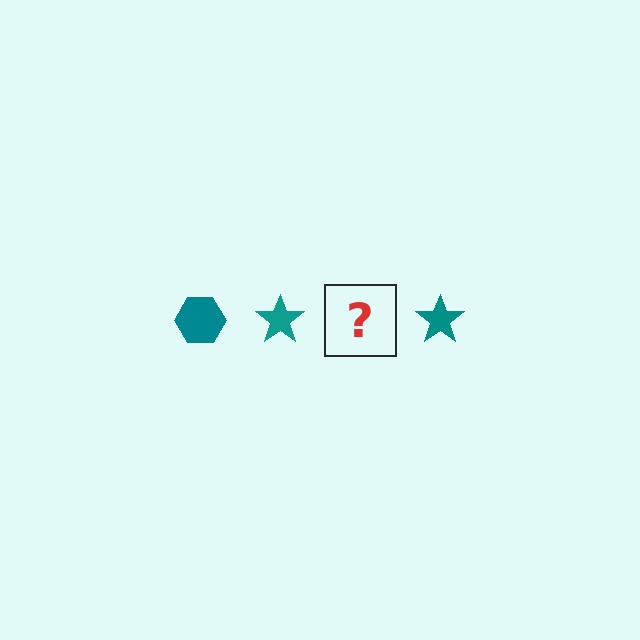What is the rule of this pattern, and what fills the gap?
The rule is that the pattern cycles through hexagon, star shapes in teal. The gap should be filled with a teal hexagon.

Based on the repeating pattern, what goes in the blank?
The blank should be a teal hexagon.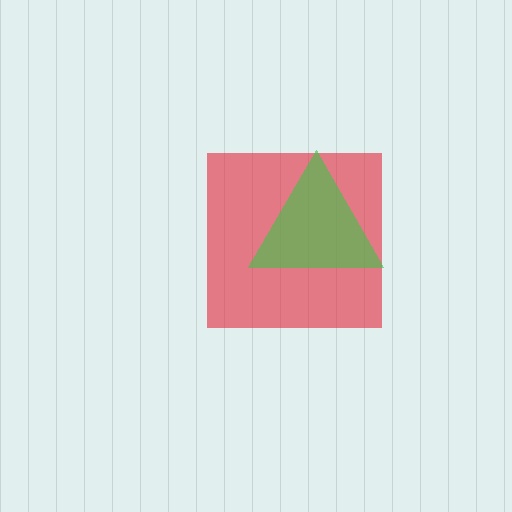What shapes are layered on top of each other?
The layered shapes are: a red square, a green triangle.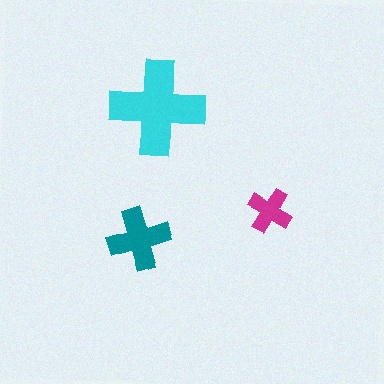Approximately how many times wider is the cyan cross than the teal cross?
About 1.5 times wider.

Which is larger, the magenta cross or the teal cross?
The teal one.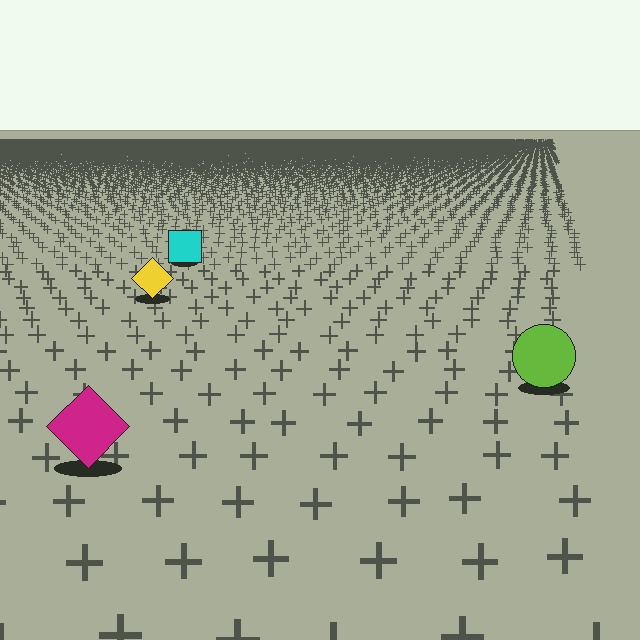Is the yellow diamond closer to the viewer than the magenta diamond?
No. The magenta diamond is closer — you can tell from the texture gradient: the ground texture is coarser near it.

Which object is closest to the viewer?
The magenta diamond is closest. The texture marks near it are larger and more spread out.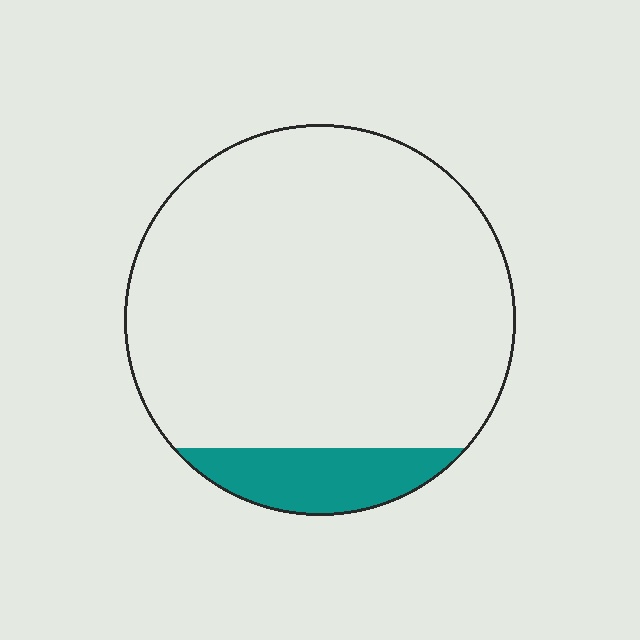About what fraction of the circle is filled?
About one eighth (1/8).